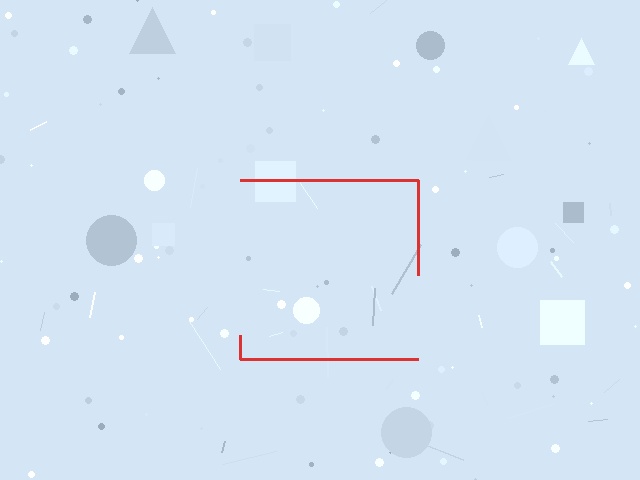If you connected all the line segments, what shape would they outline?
They would outline a square.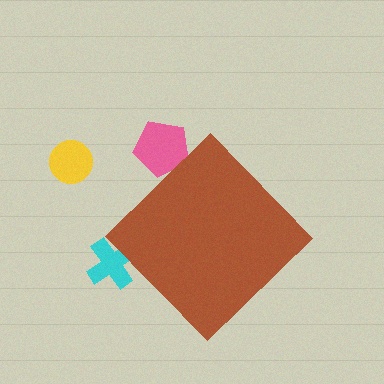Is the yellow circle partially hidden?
No, the yellow circle is fully visible.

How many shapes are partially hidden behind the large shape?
2 shapes are partially hidden.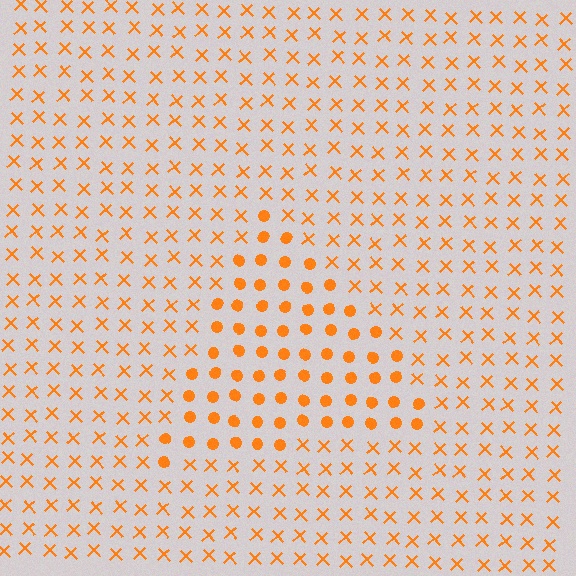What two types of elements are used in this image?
The image uses circles inside the triangle region and X marks outside it.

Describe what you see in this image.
The image is filled with small orange elements arranged in a uniform grid. A triangle-shaped region contains circles, while the surrounding area contains X marks. The boundary is defined purely by the change in element shape.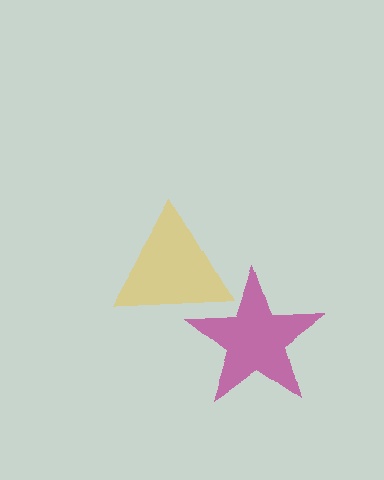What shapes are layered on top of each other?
The layered shapes are: a magenta star, a yellow triangle.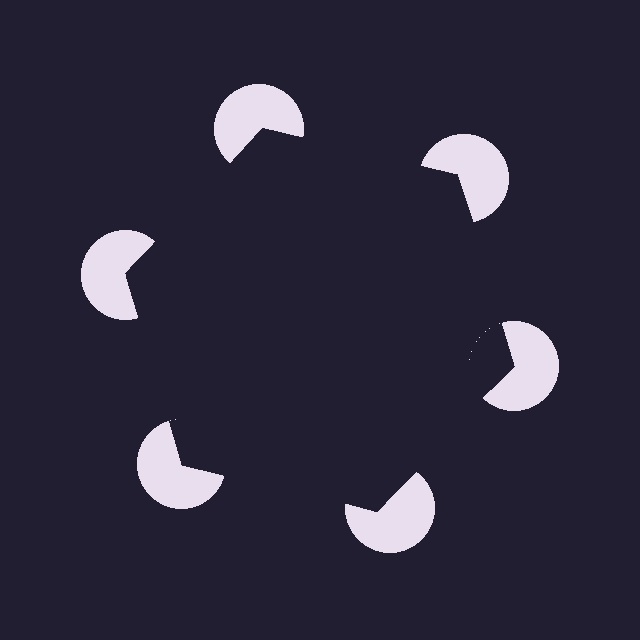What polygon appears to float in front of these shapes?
An illusory hexagon — its edges are inferred from the aligned wedge cuts in the pac-man discs, not physically drawn.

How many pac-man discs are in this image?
There are 6 — one at each vertex of the illusory hexagon.